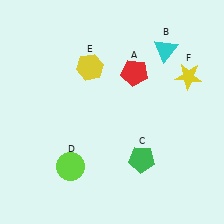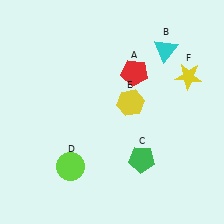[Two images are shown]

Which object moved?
The yellow hexagon (E) moved right.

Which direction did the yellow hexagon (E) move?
The yellow hexagon (E) moved right.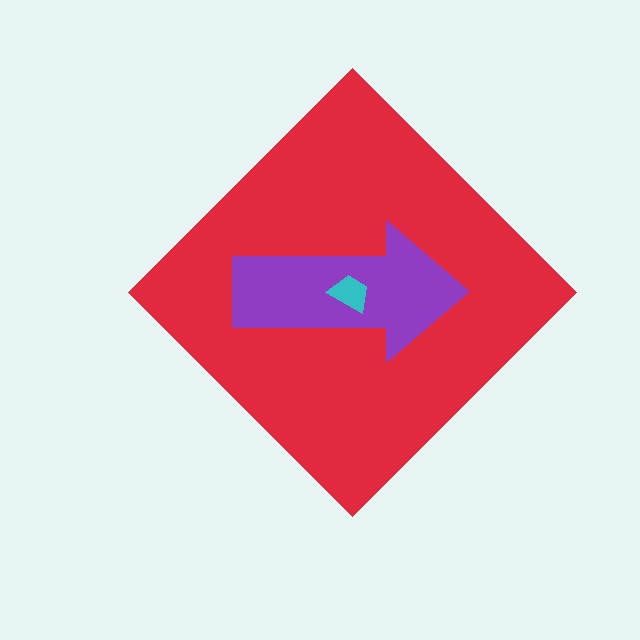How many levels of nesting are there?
3.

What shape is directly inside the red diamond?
The purple arrow.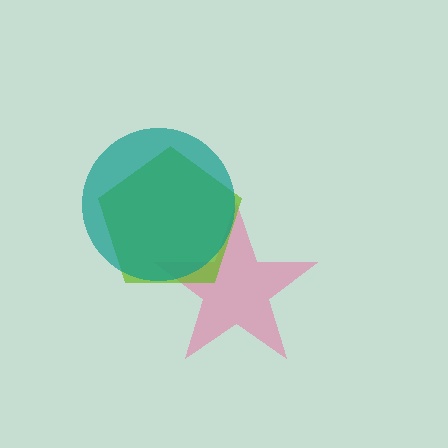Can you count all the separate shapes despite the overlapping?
Yes, there are 3 separate shapes.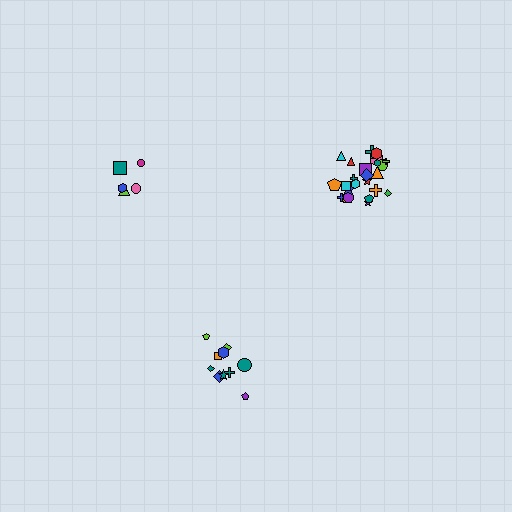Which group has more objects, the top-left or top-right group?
The top-right group.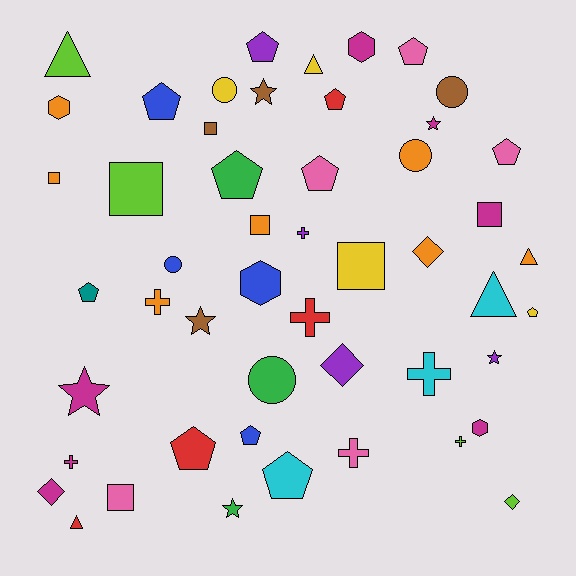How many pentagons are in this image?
There are 12 pentagons.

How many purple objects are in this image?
There are 4 purple objects.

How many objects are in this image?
There are 50 objects.